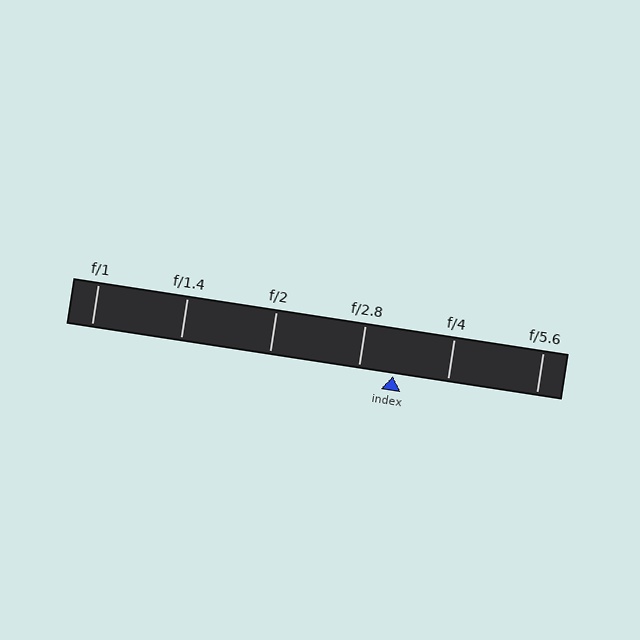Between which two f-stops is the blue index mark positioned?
The index mark is between f/2.8 and f/4.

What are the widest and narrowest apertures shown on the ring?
The widest aperture shown is f/1 and the narrowest is f/5.6.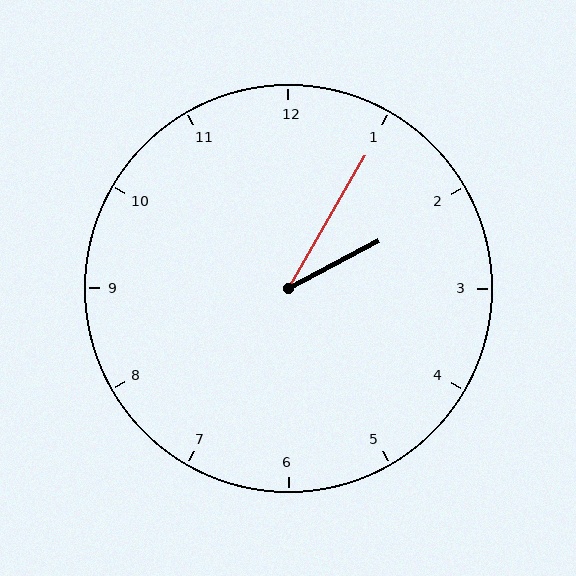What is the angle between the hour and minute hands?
Approximately 32 degrees.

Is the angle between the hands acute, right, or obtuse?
It is acute.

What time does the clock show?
2:05.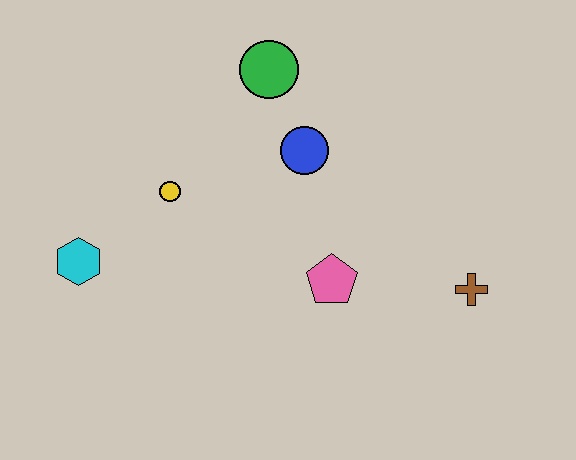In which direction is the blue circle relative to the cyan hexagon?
The blue circle is to the right of the cyan hexagon.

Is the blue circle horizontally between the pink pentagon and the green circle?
Yes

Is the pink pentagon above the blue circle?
No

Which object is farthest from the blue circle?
The cyan hexagon is farthest from the blue circle.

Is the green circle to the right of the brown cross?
No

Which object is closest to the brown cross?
The pink pentagon is closest to the brown cross.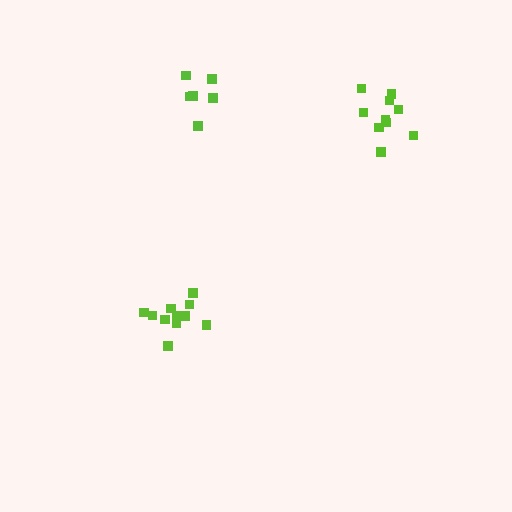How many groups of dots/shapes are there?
There are 3 groups.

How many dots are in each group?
Group 1: 10 dots, Group 2: 11 dots, Group 3: 6 dots (27 total).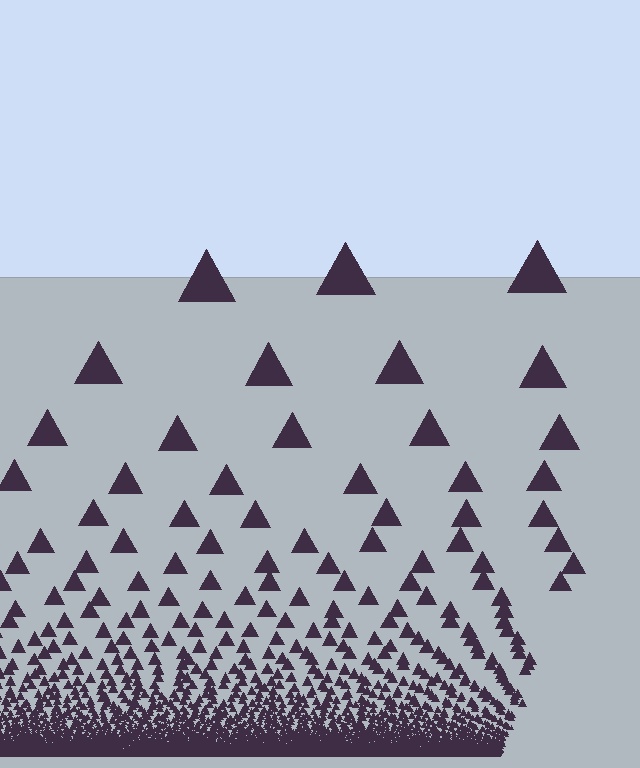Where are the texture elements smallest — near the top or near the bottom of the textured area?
Near the bottom.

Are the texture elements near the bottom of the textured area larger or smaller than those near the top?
Smaller. The gradient is inverted — elements near the bottom are smaller and denser.